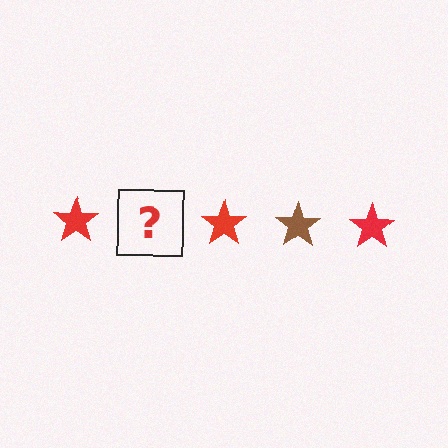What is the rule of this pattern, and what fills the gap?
The rule is that the pattern cycles through red, brown stars. The gap should be filled with a brown star.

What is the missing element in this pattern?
The missing element is a brown star.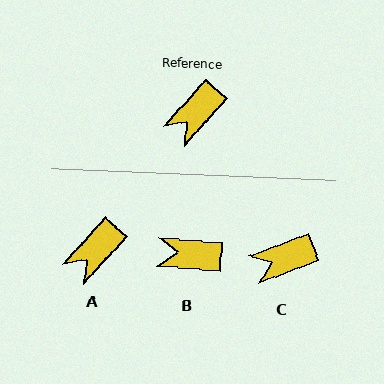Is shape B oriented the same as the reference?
No, it is off by about 52 degrees.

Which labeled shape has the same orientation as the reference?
A.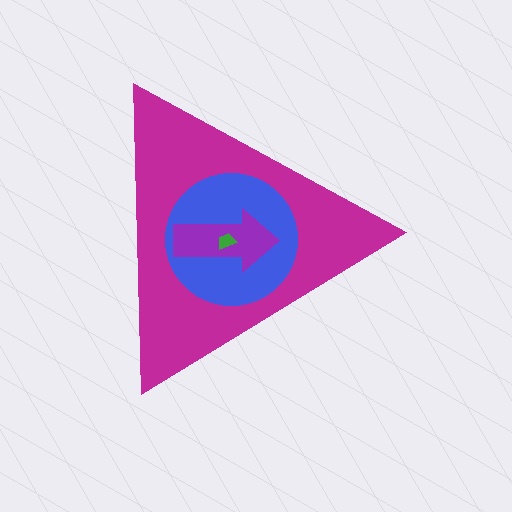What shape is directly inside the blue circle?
The purple arrow.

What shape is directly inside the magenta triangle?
The blue circle.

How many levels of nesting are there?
4.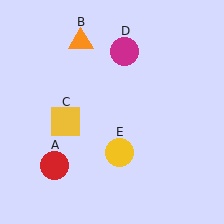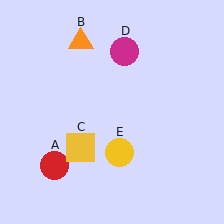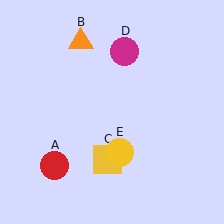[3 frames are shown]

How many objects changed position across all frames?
1 object changed position: yellow square (object C).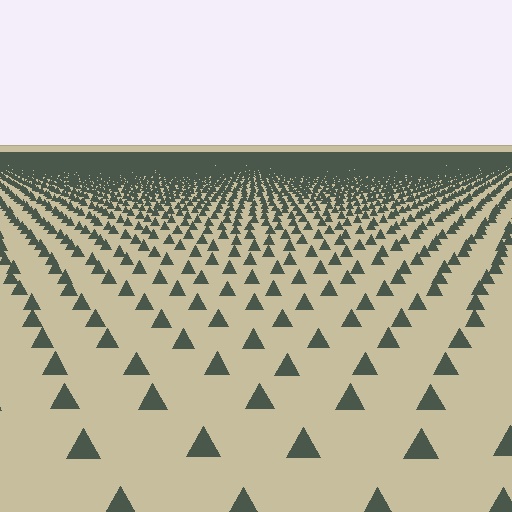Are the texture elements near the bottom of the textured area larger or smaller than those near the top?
Larger. Near the bottom, elements are closer to the viewer and appear at a bigger on-screen size.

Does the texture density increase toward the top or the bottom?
Density increases toward the top.